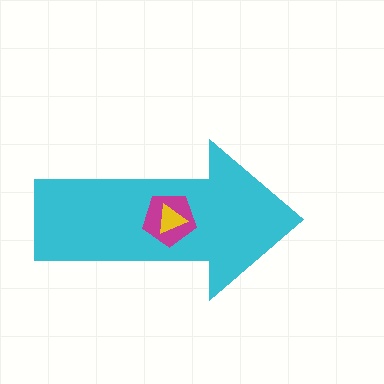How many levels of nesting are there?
3.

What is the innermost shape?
The yellow triangle.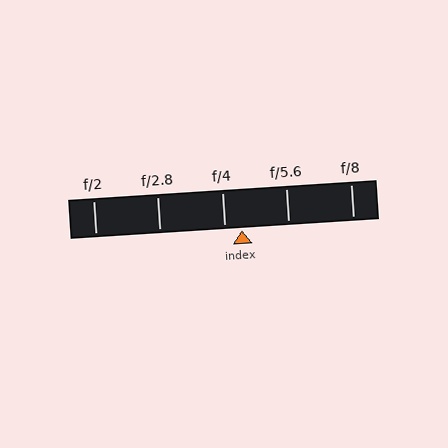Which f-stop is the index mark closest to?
The index mark is closest to f/4.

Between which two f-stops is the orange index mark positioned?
The index mark is between f/4 and f/5.6.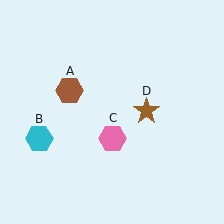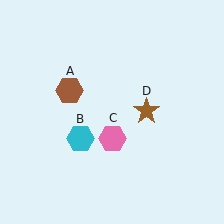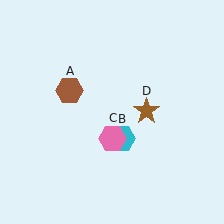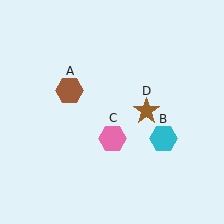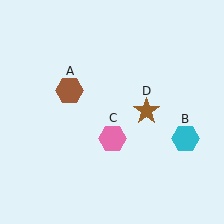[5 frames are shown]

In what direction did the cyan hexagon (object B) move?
The cyan hexagon (object B) moved right.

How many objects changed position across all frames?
1 object changed position: cyan hexagon (object B).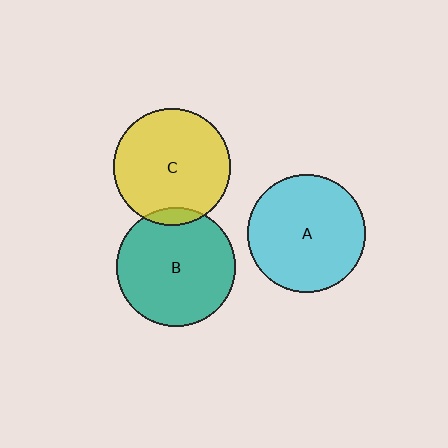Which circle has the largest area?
Circle B (teal).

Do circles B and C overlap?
Yes.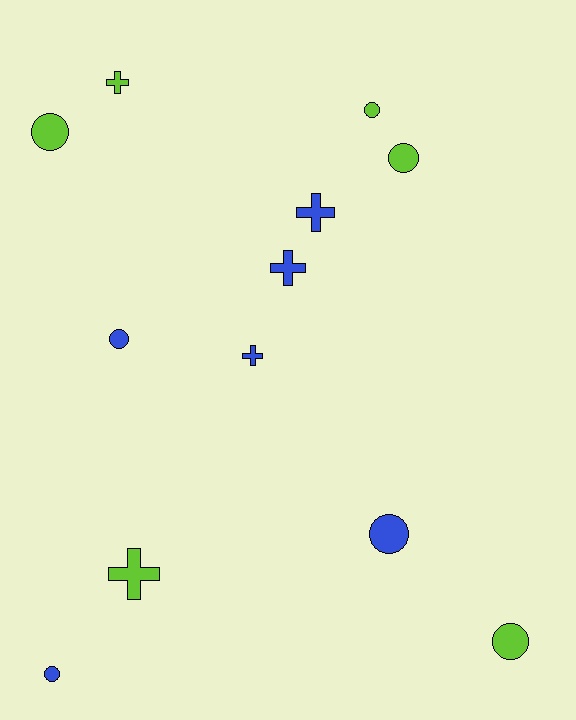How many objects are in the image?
There are 12 objects.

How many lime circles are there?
There are 4 lime circles.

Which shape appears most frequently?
Circle, with 7 objects.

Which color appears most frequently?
Lime, with 6 objects.